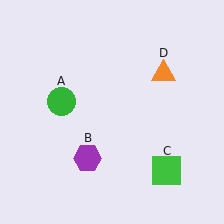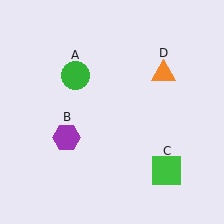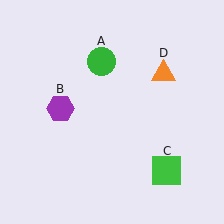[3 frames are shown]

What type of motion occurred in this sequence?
The green circle (object A), purple hexagon (object B) rotated clockwise around the center of the scene.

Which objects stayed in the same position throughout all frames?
Green square (object C) and orange triangle (object D) remained stationary.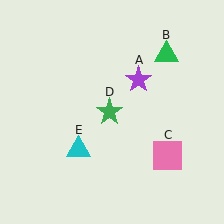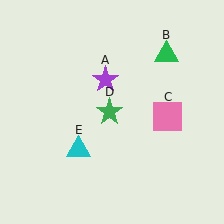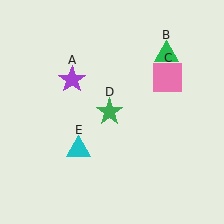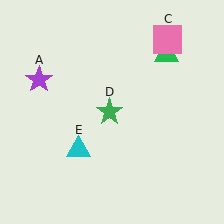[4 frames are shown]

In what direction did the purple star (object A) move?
The purple star (object A) moved left.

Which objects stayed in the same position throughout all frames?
Green triangle (object B) and green star (object D) and cyan triangle (object E) remained stationary.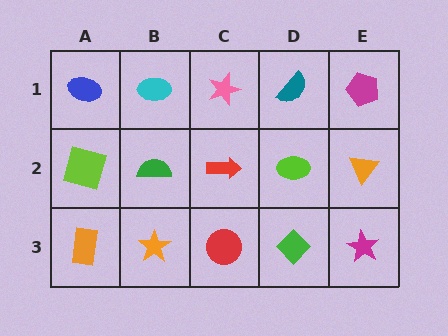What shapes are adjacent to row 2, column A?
A blue ellipse (row 1, column A), an orange rectangle (row 3, column A), a green semicircle (row 2, column B).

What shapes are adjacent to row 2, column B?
A cyan ellipse (row 1, column B), an orange star (row 3, column B), a lime square (row 2, column A), a red arrow (row 2, column C).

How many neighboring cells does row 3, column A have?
2.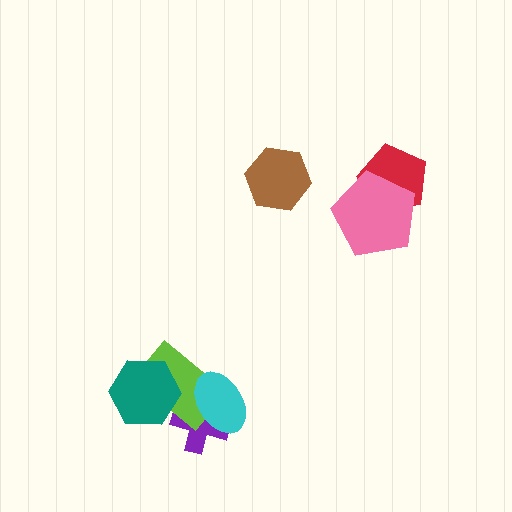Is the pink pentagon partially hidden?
No, no other shape covers it.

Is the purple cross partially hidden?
Yes, it is partially covered by another shape.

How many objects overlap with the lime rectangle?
3 objects overlap with the lime rectangle.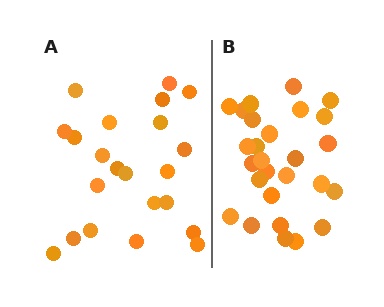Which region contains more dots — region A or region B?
Region B (the right region) has more dots.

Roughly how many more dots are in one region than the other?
Region B has about 5 more dots than region A.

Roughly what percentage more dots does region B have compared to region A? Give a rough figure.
About 25% more.